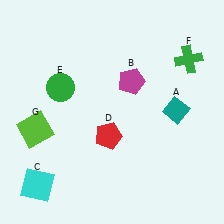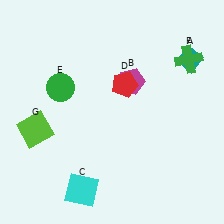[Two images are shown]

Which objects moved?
The objects that moved are: the teal diamond (A), the cyan square (C), the red pentagon (D).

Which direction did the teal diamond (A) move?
The teal diamond (A) moved up.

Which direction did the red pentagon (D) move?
The red pentagon (D) moved up.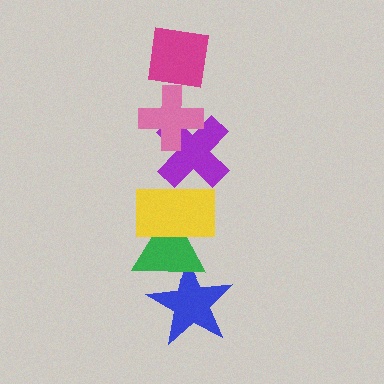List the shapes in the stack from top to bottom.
From top to bottom: the magenta square, the pink cross, the purple cross, the yellow rectangle, the green triangle, the blue star.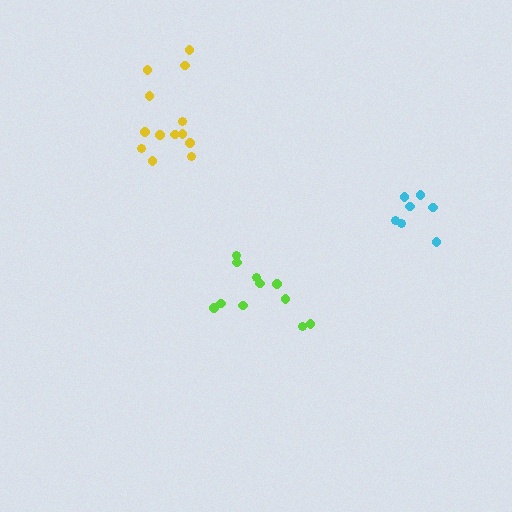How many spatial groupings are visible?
There are 3 spatial groupings.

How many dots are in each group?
Group 1: 13 dots, Group 2: 7 dots, Group 3: 11 dots (31 total).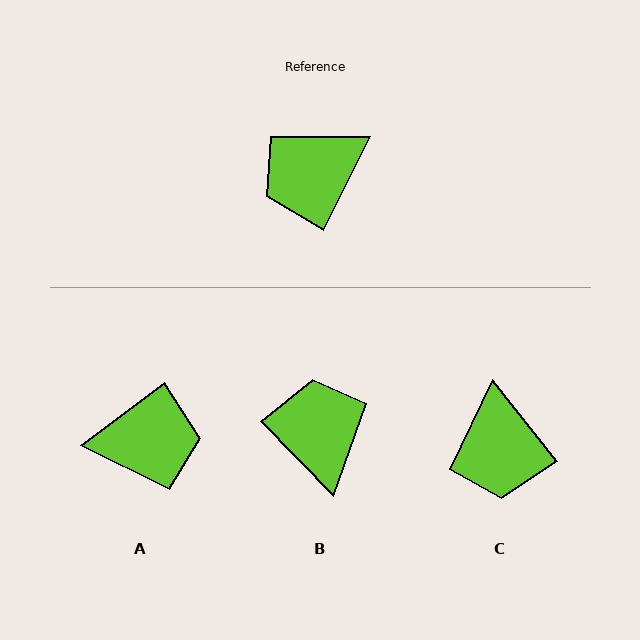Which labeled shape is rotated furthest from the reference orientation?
A, about 153 degrees away.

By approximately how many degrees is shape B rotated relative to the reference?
Approximately 110 degrees clockwise.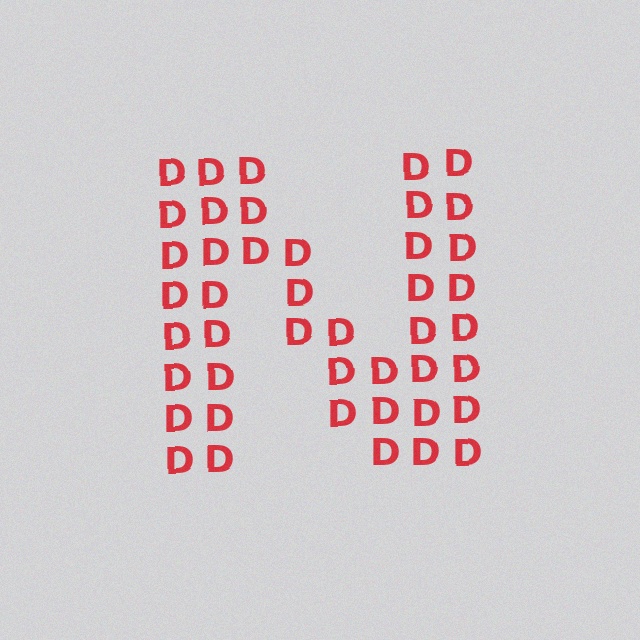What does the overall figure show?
The overall figure shows the letter N.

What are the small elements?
The small elements are letter D's.